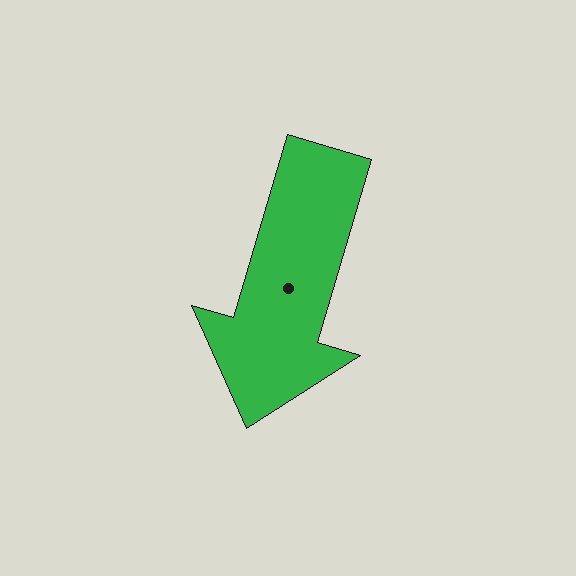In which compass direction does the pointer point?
South.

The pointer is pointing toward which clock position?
Roughly 7 o'clock.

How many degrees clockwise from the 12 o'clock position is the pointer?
Approximately 196 degrees.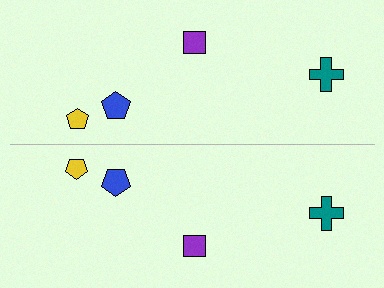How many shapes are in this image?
There are 8 shapes in this image.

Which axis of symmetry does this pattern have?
The pattern has a horizontal axis of symmetry running through the center of the image.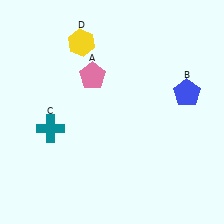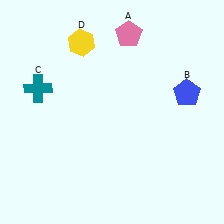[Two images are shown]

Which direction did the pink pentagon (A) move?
The pink pentagon (A) moved up.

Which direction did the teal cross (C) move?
The teal cross (C) moved up.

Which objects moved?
The objects that moved are: the pink pentagon (A), the teal cross (C).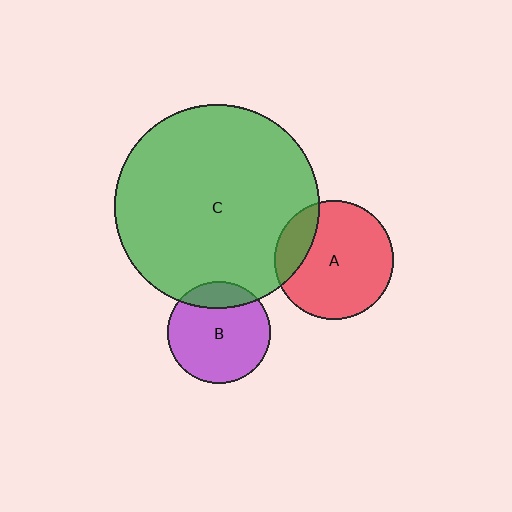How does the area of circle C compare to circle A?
Approximately 2.9 times.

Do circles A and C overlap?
Yes.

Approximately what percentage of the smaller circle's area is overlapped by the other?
Approximately 20%.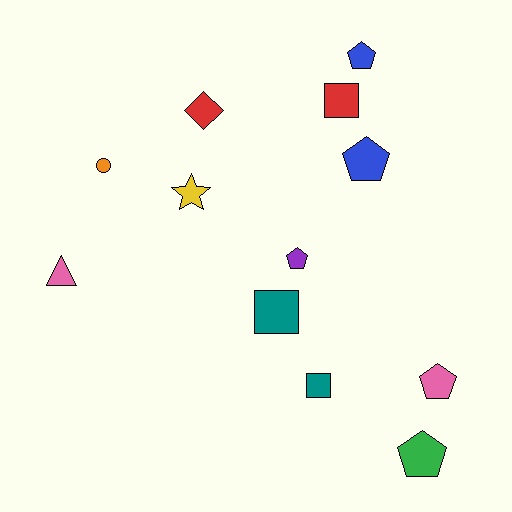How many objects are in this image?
There are 12 objects.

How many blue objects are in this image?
There are 2 blue objects.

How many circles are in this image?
There is 1 circle.